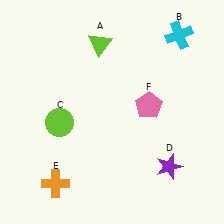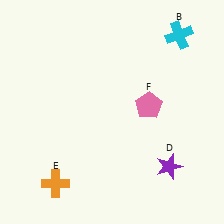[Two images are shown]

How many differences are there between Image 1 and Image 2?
There are 2 differences between the two images.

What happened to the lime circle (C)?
The lime circle (C) was removed in Image 2. It was in the bottom-left area of Image 1.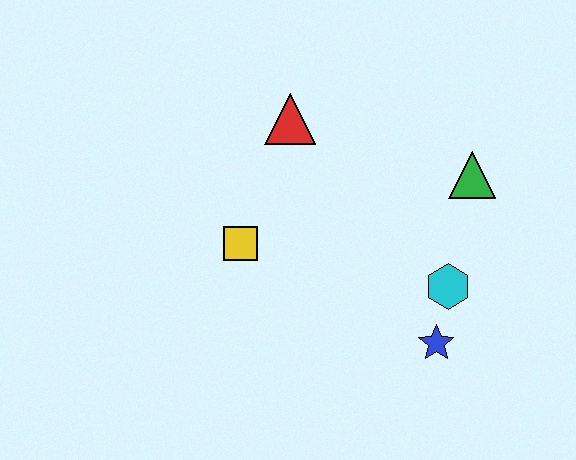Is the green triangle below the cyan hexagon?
No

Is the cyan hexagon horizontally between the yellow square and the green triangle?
Yes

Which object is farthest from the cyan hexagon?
The red triangle is farthest from the cyan hexagon.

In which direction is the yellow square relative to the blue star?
The yellow square is to the left of the blue star.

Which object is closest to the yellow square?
The red triangle is closest to the yellow square.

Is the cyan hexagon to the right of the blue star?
Yes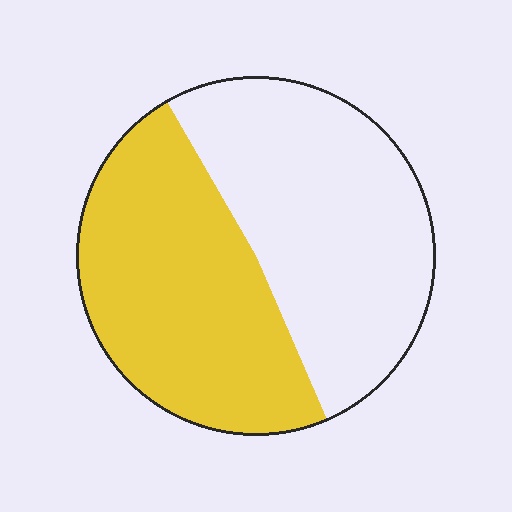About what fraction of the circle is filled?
About one half (1/2).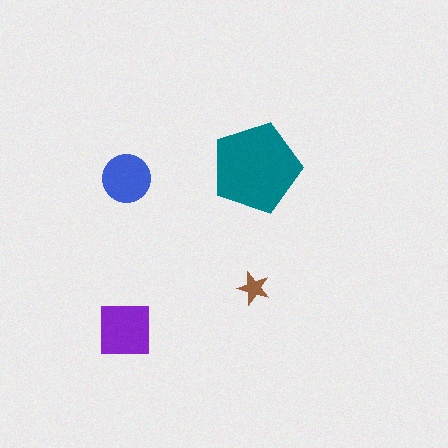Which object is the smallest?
The brown star.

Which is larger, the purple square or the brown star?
The purple square.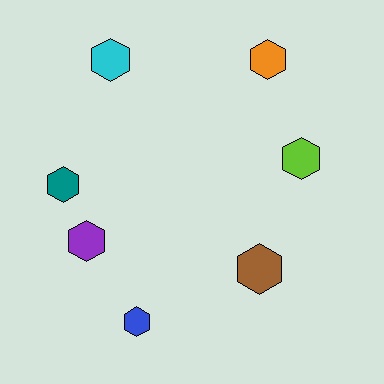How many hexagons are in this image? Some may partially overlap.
There are 7 hexagons.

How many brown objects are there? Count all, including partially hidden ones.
There is 1 brown object.